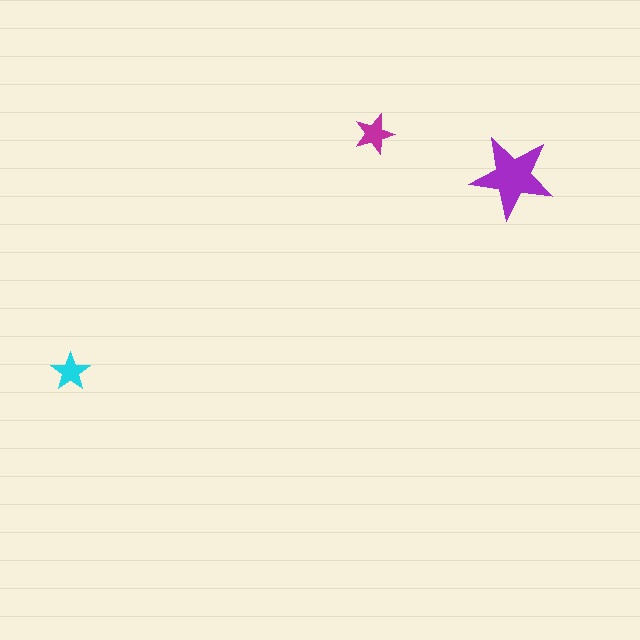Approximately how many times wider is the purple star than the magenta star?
About 2 times wider.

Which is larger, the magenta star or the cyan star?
The magenta one.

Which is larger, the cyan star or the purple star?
The purple one.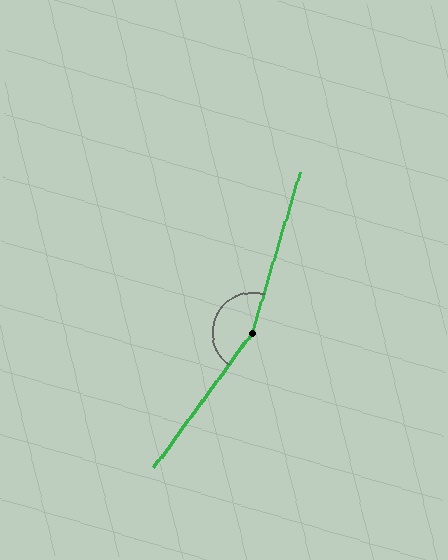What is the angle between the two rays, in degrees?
Approximately 161 degrees.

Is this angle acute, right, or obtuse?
It is obtuse.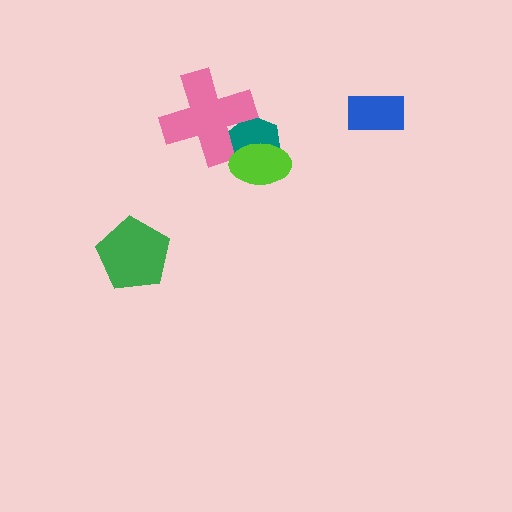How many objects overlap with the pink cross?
2 objects overlap with the pink cross.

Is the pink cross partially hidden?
Yes, it is partially covered by another shape.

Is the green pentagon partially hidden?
No, no other shape covers it.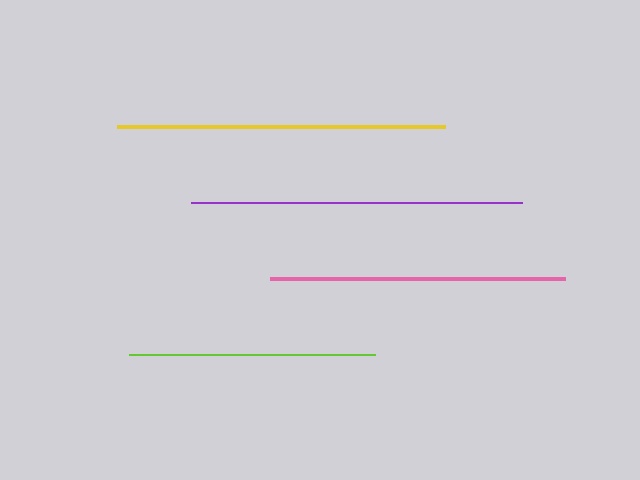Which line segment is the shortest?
The lime line is the shortest at approximately 245 pixels.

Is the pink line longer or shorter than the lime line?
The pink line is longer than the lime line.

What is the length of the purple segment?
The purple segment is approximately 332 pixels long.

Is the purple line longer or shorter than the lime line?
The purple line is longer than the lime line.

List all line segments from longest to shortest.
From longest to shortest: purple, yellow, pink, lime.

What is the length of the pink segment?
The pink segment is approximately 296 pixels long.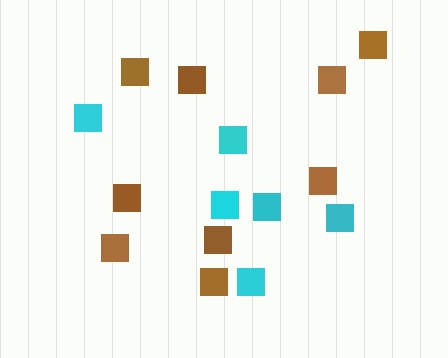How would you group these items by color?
There are 2 groups: one group of brown squares (9) and one group of cyan squares (6).